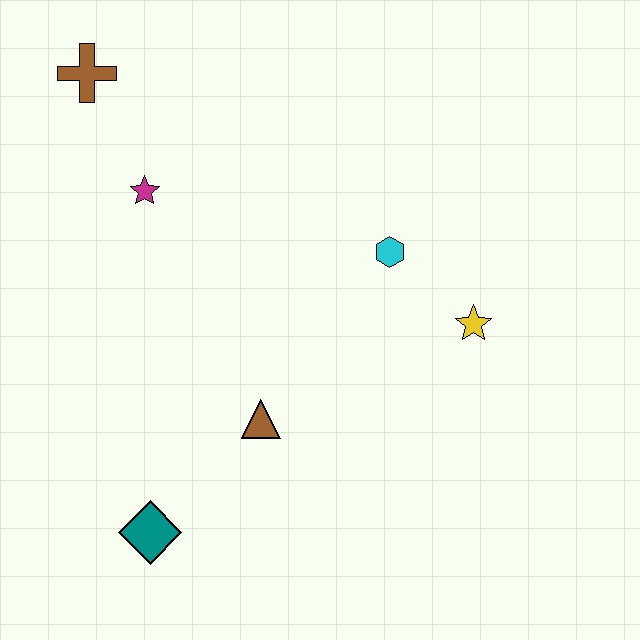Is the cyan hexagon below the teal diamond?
No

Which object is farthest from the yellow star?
The brown cross is farthest from the yellow star.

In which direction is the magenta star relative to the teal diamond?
The magenta star is above the teal diamond.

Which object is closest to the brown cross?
The magenta star is closest to the brown cross.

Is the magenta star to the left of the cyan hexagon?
Yes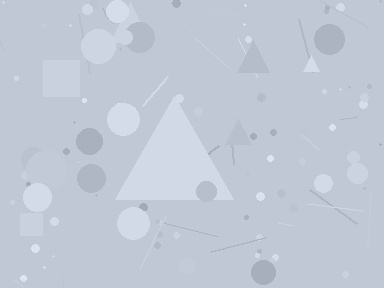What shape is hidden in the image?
A triangle is hidden in the image.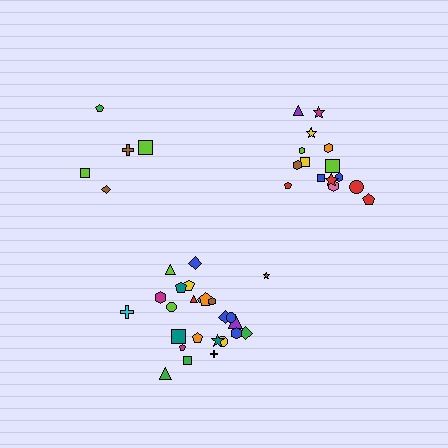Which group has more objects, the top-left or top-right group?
The top-right group.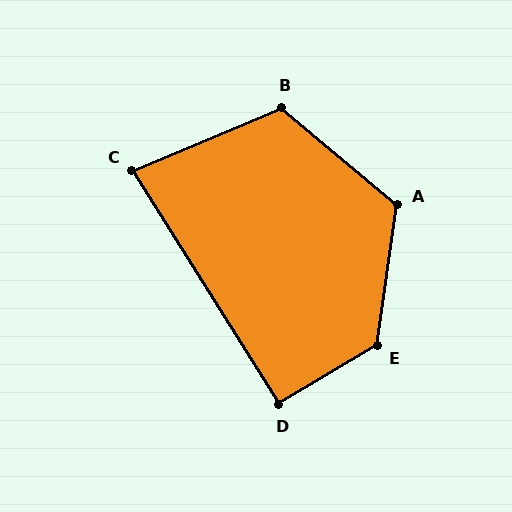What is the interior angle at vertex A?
Approximately 122 degrees (obtuse).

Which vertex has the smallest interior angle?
C, at approximately 81 degrees.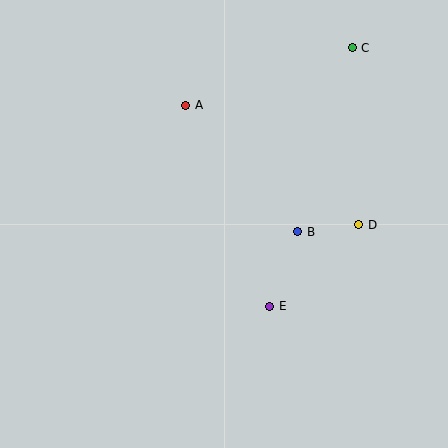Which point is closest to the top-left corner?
Point A is closest to the top-left corner.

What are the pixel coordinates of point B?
Point B is at (297, 232).